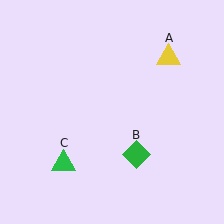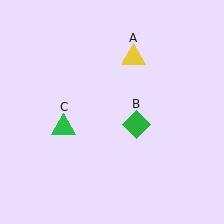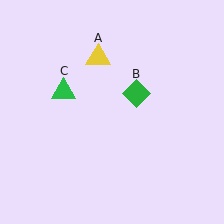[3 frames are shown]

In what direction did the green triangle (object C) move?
The green triangle (object C) moved up.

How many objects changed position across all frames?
3 objects changed position: yellow triangle (object A), green diamond (object B), green triangle (object C).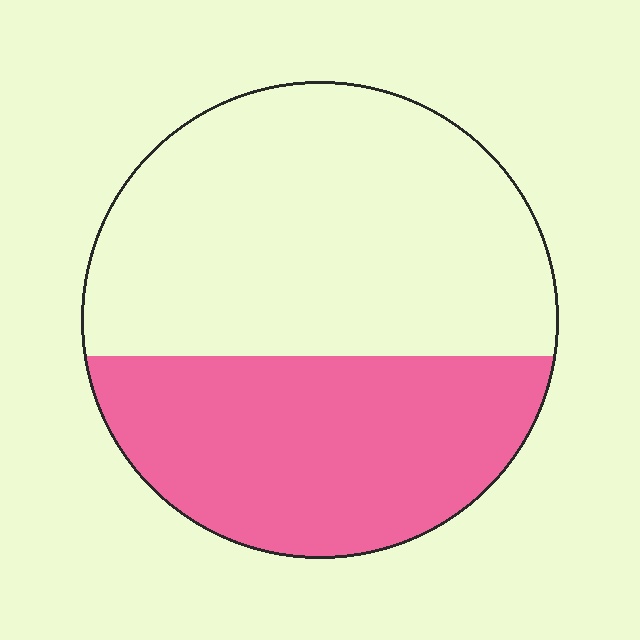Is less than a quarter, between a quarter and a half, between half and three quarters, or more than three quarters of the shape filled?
Between a quarter and a half.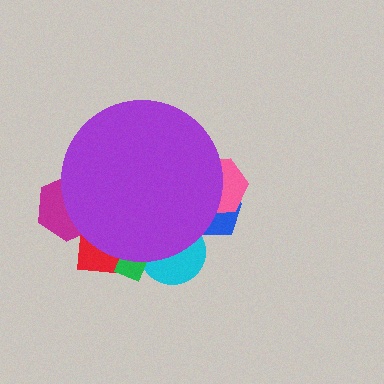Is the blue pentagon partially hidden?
Yes, the blue pentagon is partially hidden behind the purple circle.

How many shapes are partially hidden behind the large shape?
6 shapes are partially hidden.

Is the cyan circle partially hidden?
Yes, the cyan circle is partially hidden behind the purple circle.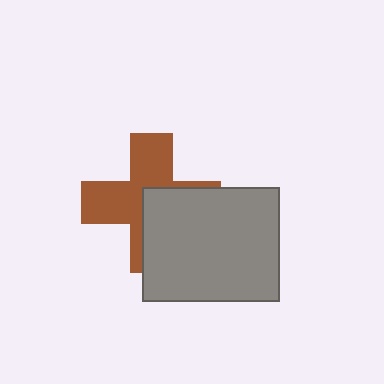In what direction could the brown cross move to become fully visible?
The brown cross could move toward the upper-left. That would shift it out from behind the gray rectangle entirely.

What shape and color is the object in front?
The object in front is a gray rectangle.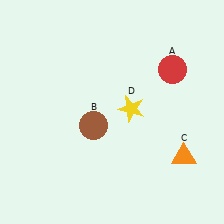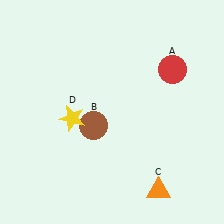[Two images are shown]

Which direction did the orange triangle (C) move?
The orange triangle (C) moved down.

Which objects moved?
The objects that moved are: the orange triangle (C), the yellow star (D).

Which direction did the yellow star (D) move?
The yellow star (D) moved left.